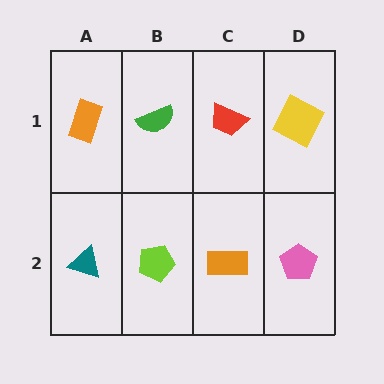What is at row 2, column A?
A teal triangle.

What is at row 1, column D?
A yellow square.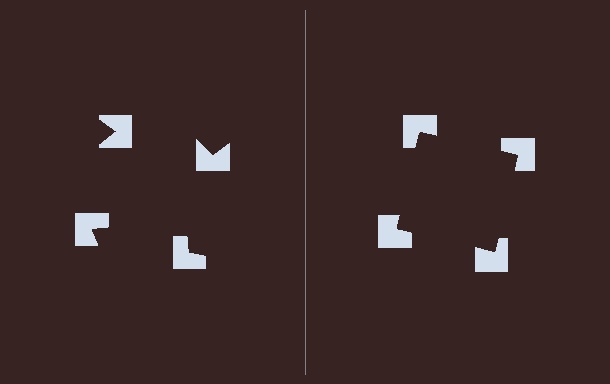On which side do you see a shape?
An illusory square appears on the right side. On the left side the wedge cuts are rotated, so no coherent shape forms.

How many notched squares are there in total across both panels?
8 — 4 on each side.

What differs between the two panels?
The notched squares are positioned identically on both sides; only the wedge orientations differ. On the right they align to a square; on the left they are misaligned.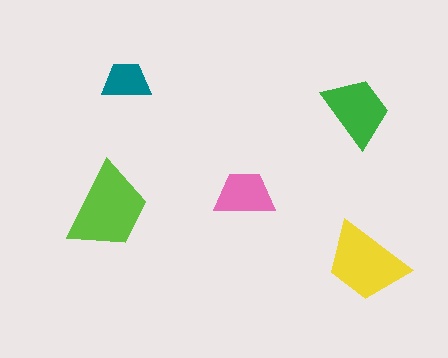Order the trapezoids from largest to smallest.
the lime one, the yellow one, the green one, the pink one, the teal one.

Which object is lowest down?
The yellow trapezoid is bottommost.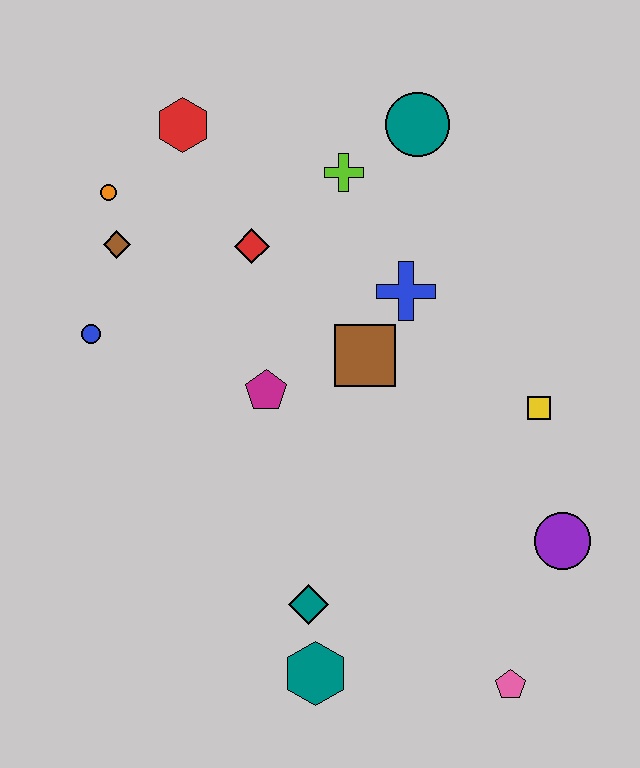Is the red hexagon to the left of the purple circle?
Yes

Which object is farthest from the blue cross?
The pink pentagon is farthest from the blue cross.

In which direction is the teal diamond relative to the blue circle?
The teal diamond is below the blue circle.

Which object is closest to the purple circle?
The yellow square is closest to the purple circle.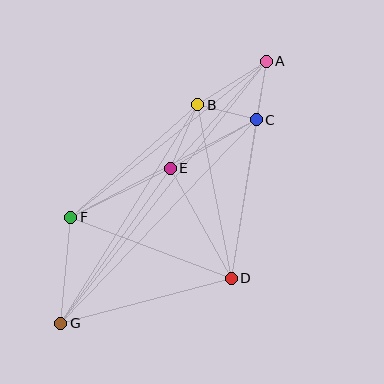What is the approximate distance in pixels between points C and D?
The distance between C and D is approximately 160 pixels.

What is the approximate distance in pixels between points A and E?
The distance between A and E is approximately 144 pixels.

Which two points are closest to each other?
Points A and C are closest to each other.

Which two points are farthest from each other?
Points A and G are farthest from each other.